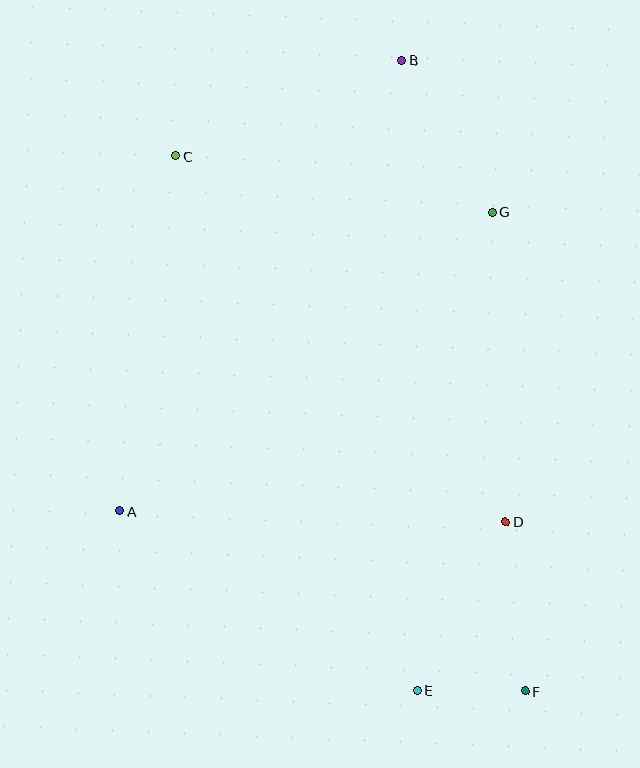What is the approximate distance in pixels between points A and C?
The distance between A and C is approximately 360 pixels.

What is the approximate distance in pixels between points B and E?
The distance between B and E is approximately 630 pixels.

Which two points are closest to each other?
Points E and F are closest to each other.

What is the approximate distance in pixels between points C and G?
The distance between C and G is approximately 321 pixels.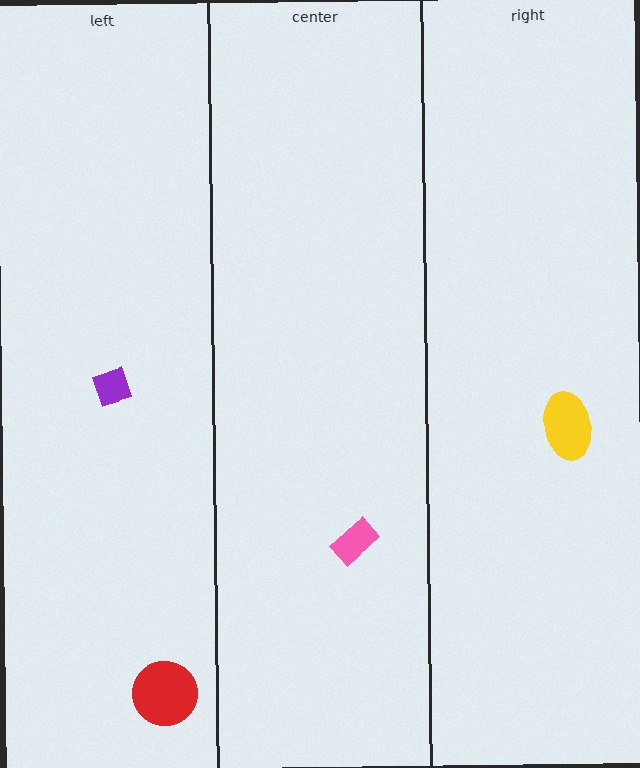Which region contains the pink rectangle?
The center region.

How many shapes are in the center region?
1.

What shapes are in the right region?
The yellow ellipse.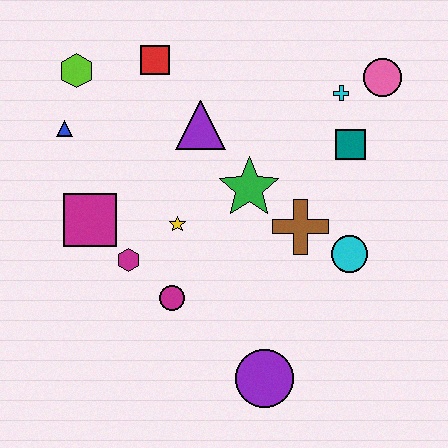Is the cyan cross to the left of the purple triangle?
No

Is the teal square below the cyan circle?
No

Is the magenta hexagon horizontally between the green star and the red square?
No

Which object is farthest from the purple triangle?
The purple circle is farthest from the purple triangle.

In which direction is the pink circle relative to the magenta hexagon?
The pink circle is to the right of the magenta hexagon.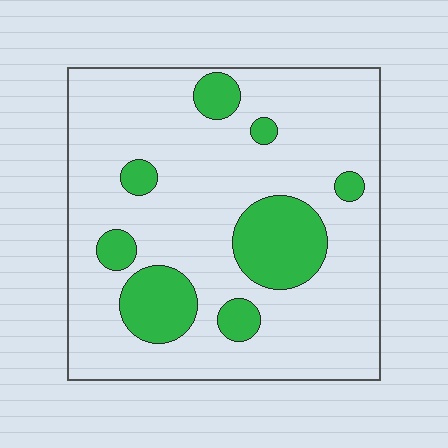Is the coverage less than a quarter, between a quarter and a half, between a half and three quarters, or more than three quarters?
Less than a quarter.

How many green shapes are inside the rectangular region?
8.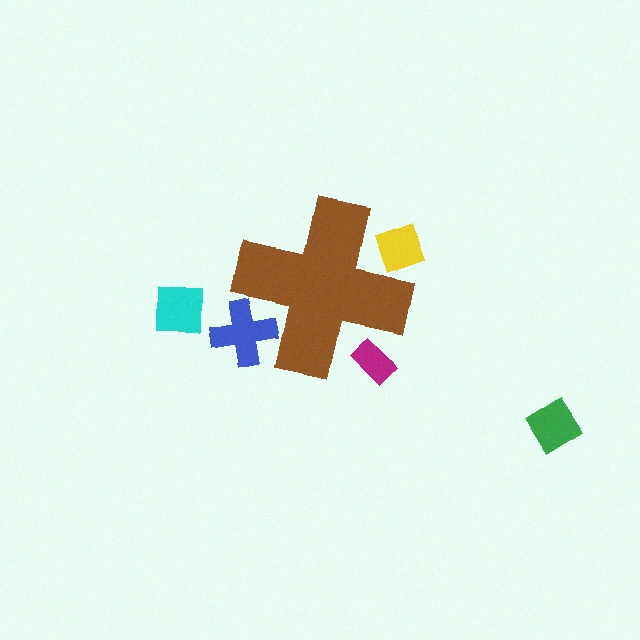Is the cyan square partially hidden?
No, the cyan square is fully visible.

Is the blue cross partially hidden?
Yes, the blue cross is partially hidden behind the brown cross.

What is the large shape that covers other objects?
A brown cross.